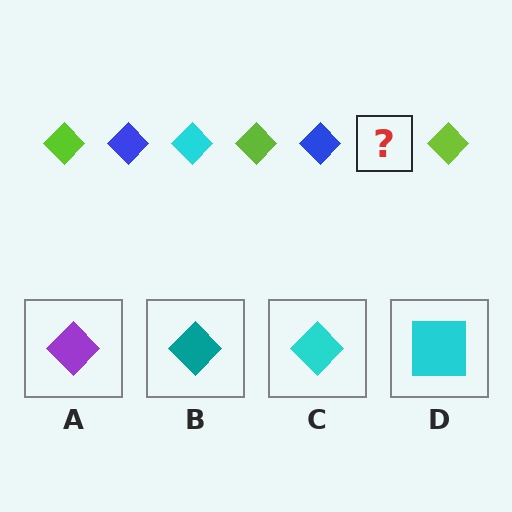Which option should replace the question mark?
Option C.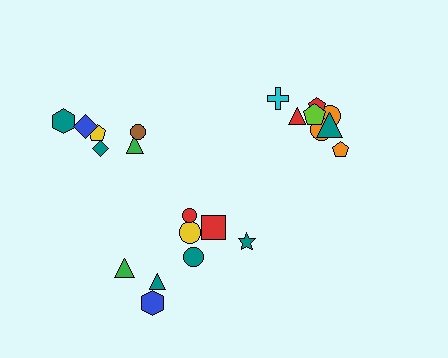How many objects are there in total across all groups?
There are 22 objects.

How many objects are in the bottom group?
There are 8 objects.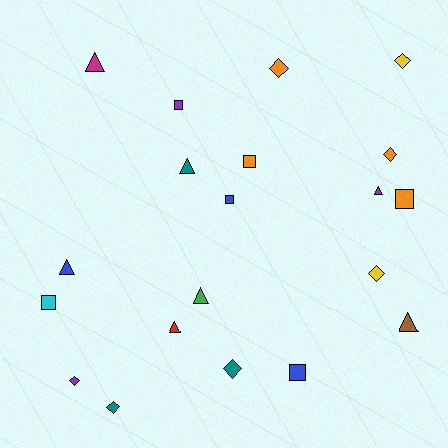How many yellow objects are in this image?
There are 2 yellow objects.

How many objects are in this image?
There are 20 objects.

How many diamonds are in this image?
There are 7 diamonds.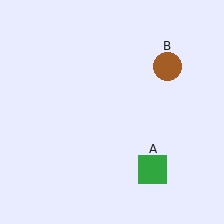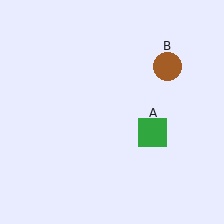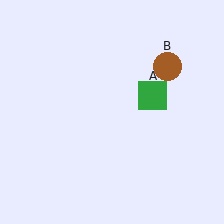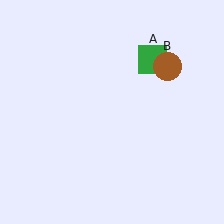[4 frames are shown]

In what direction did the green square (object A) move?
The green square (object A) moved up.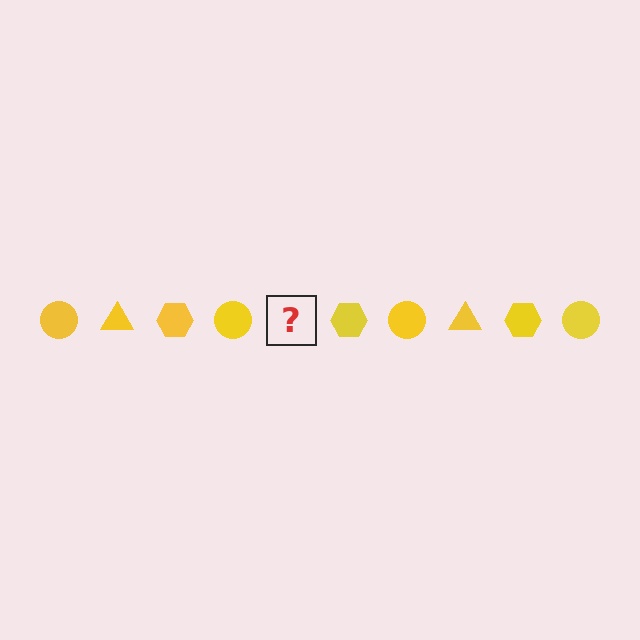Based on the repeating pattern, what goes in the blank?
The blank should be a yellow triangle.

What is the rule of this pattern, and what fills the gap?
The rule is that the pattern cycles through circle, triangle, hexagon shapes in yellow. The gap should be filled with a yellow triangle.